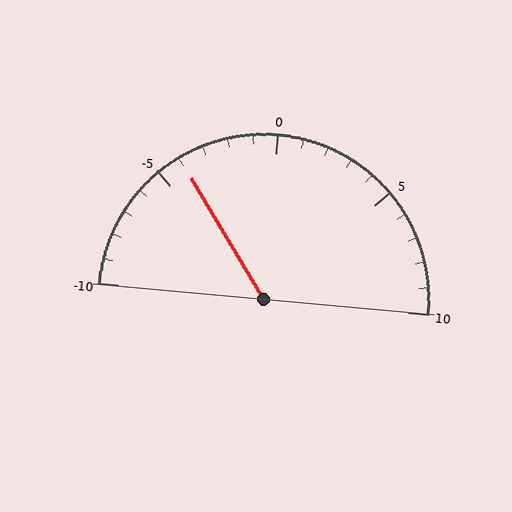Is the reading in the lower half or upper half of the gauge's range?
The reading is in the lower half of the range (-10 to 10).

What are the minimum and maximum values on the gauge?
The gauge ranges from -10 to 10.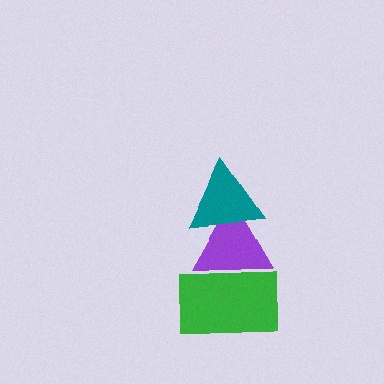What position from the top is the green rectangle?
The green rectangle is 3rd from the top.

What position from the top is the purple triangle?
The purple triangle is 2nd from the top.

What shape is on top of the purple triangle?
The teal triangle is on top of the purple triangle.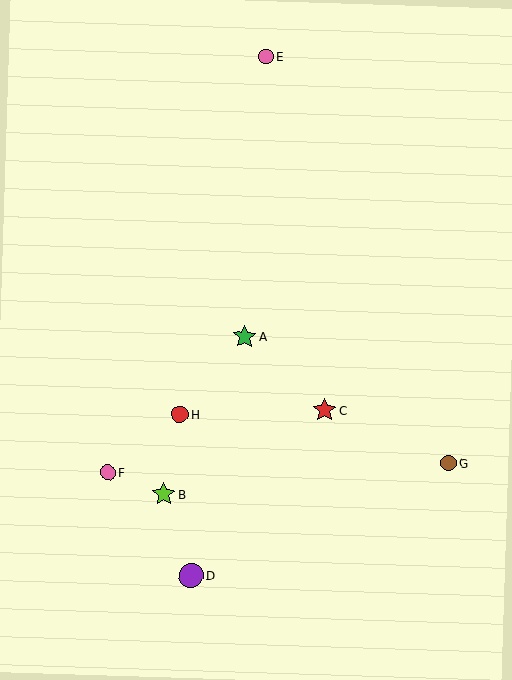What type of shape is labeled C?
Shape C is a red star.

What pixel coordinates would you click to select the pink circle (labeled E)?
Click at (266, 56) to select the pink circle E.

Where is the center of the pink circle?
The center of the pink circle is at (266, 56).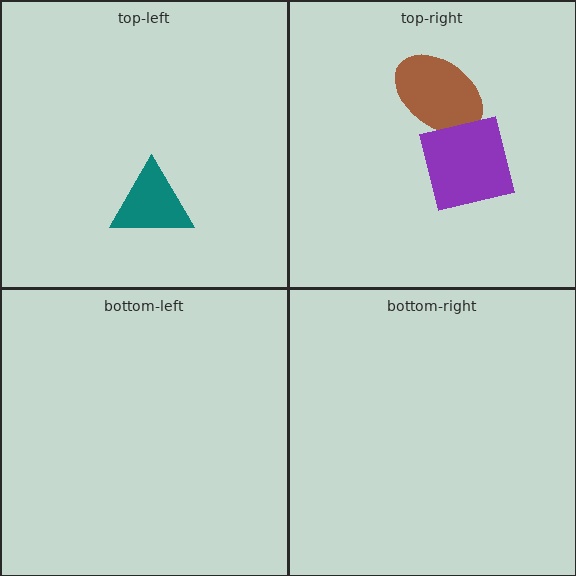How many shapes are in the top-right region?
2.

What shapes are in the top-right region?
The brown ellipse, the purple square.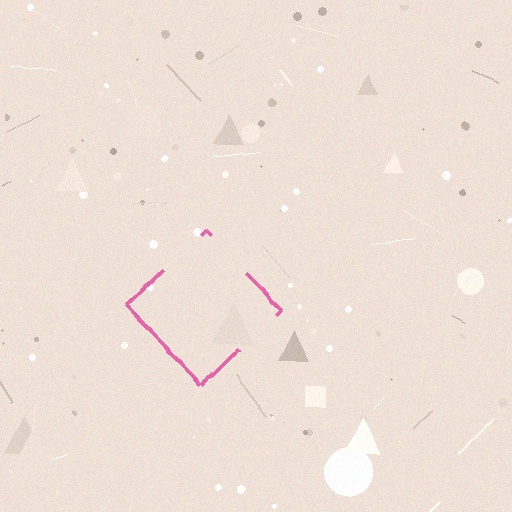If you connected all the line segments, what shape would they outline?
They would outline a diamond.